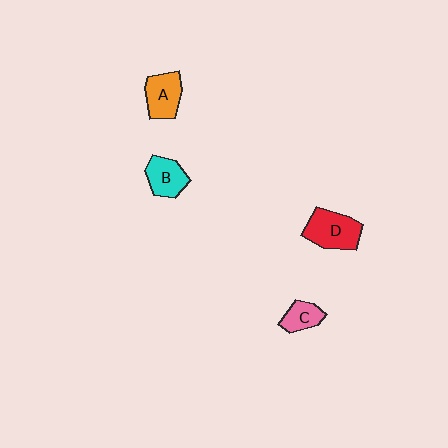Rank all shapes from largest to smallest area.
From largest to smallest: D (red), A (orange), B (cyan), C (pink).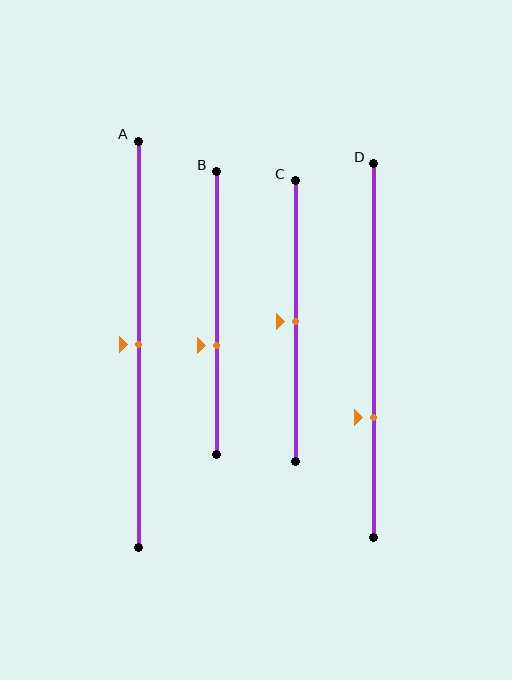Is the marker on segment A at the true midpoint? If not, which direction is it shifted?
Yes, the marker on segment A is at the true midpoint.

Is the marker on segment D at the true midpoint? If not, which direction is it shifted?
No, the marker on segment D is shifted downward by about 18% of the segment length.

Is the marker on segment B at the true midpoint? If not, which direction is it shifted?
No, the marker on segment B is shifted downward by about 11% of the segment length.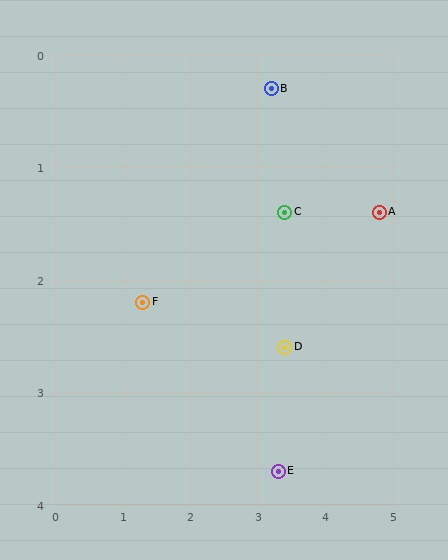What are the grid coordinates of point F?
Point F is at approximately (1.3, 2.2).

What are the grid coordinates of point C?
Point C is at approximately (3.4, 1.4).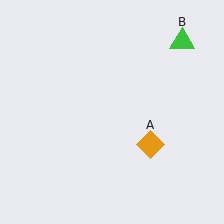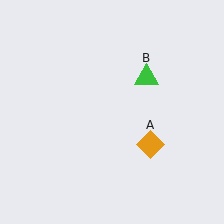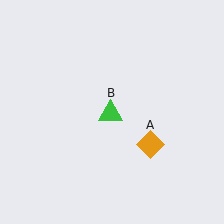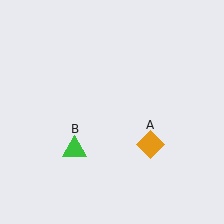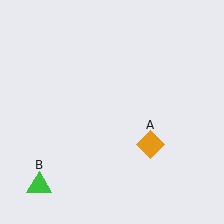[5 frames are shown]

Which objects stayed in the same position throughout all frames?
Orange diamond (object A) remained stationary.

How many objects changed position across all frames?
1 object changed position: green triangle (object B).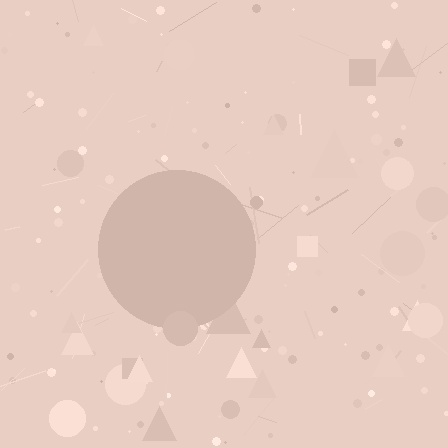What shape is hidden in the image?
A circle is hidden in the image.